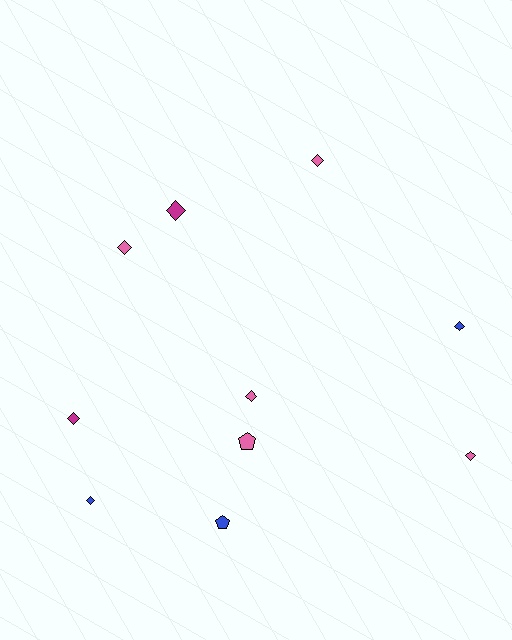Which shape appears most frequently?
Diamond, with 8 objects.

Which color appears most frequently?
Pink, with 5 objects.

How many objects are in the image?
There are 10 objects.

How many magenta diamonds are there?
There are 2 magenta diamonds.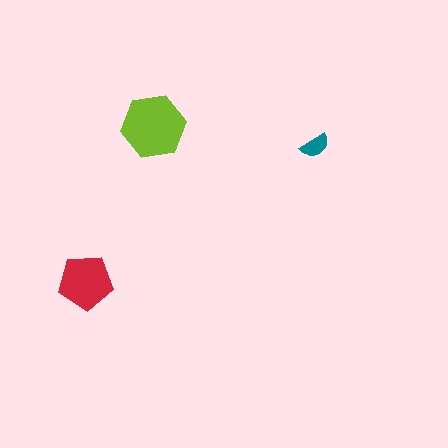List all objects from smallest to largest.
The teal semicircle, the red pentagon, the lime hexagon.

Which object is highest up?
The lime hexagon is topmost.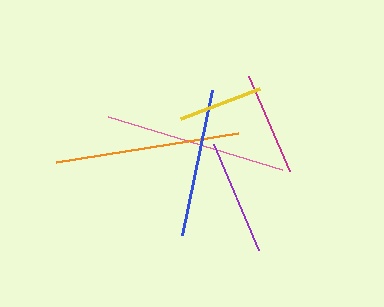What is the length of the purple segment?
The purple segment is approximately 115 pixels long.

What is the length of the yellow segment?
The yellow segment is approximately 85 pixels long.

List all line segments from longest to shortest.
From longest to shortest: orange, pink, blue, purple, magenta, yellow.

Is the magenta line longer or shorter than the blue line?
The blue line is longer than the magenta line.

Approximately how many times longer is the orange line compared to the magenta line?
The orange line is approximately 1.8 times the length of the magenta line.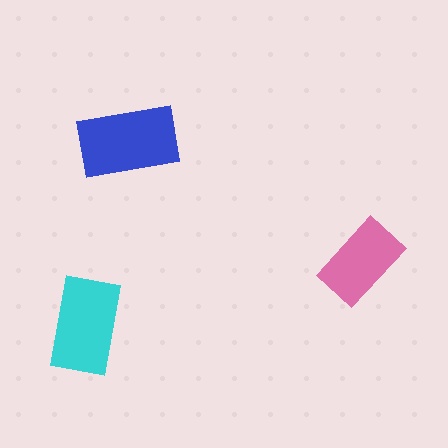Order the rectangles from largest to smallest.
the blue one, the cyan one, the pink one.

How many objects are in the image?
There are 3 objects in the image.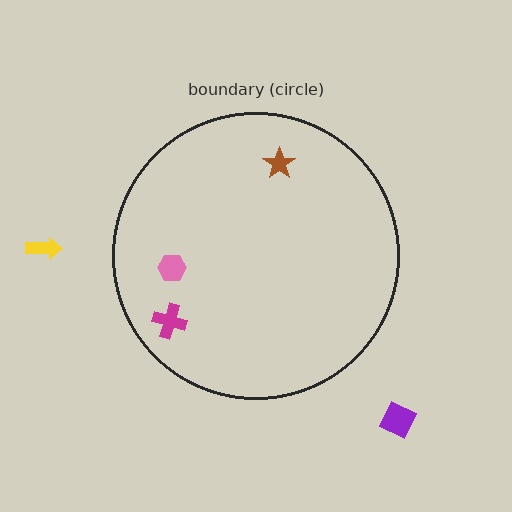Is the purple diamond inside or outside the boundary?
Outside.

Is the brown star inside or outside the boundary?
Inside.